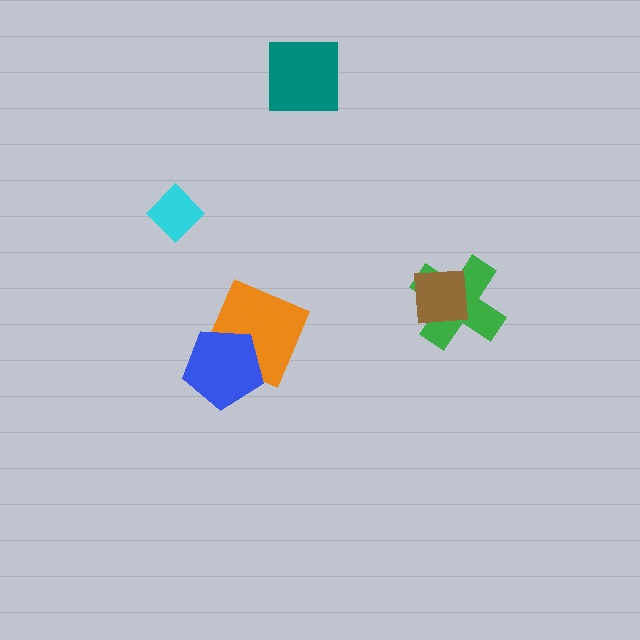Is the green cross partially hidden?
Yes, it is partially covered by another shape.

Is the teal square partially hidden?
No, no other shape covers it.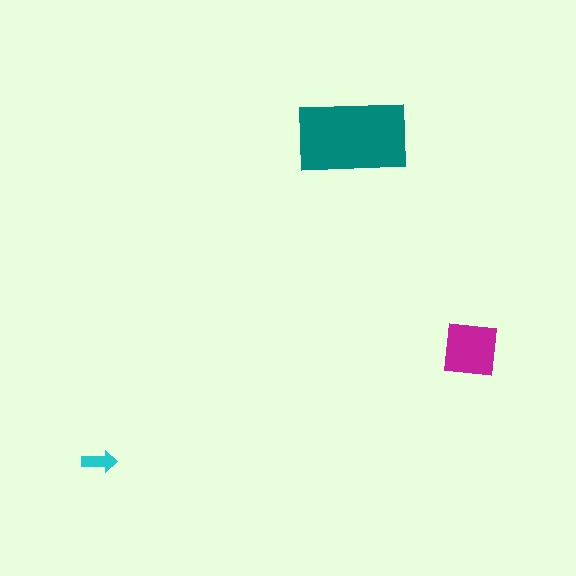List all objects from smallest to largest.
The cyan arrow, the magenta square, the teal rectangle.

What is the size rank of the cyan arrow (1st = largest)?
3rd.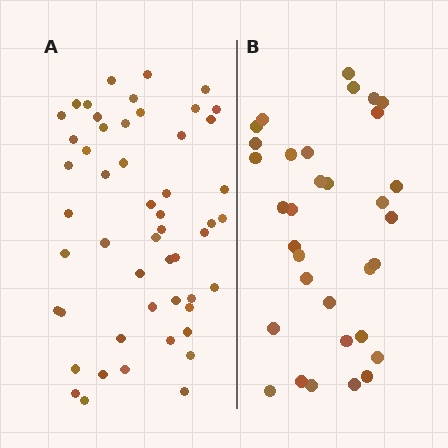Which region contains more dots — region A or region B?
Region A (the left region) has more dots.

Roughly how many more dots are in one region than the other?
Region A has approximately 20 more dots than region B.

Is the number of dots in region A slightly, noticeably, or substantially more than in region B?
Region A has substantially more. The ratio is roughly 1.6 to 1.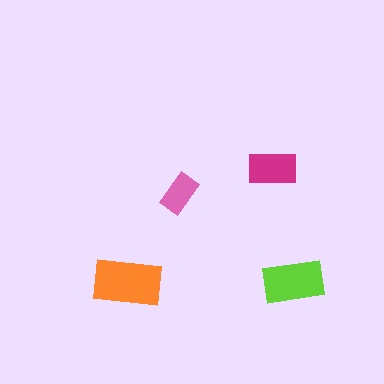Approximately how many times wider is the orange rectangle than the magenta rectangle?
About 1.5 times wider.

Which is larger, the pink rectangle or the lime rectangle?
The lime one.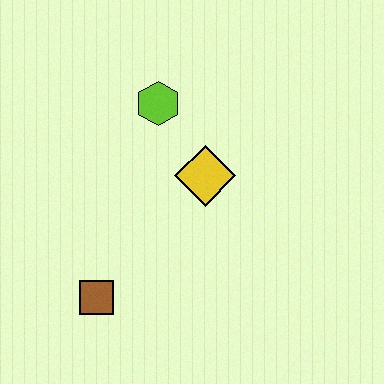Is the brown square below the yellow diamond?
Yes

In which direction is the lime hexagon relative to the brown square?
The lime hexagon is above the brown square.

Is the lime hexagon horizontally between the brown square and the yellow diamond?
Yes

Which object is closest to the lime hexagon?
The yellow diamond is closest to the lime hexagon.